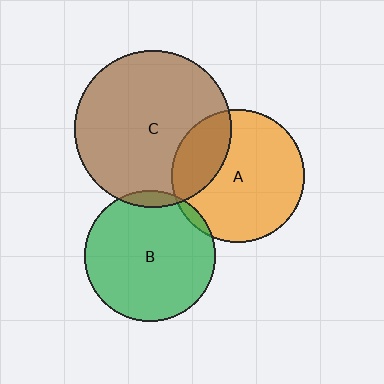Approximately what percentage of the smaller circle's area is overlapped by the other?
Approximately 5%.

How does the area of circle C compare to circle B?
Approximately 1.4 times.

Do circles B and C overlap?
Yes.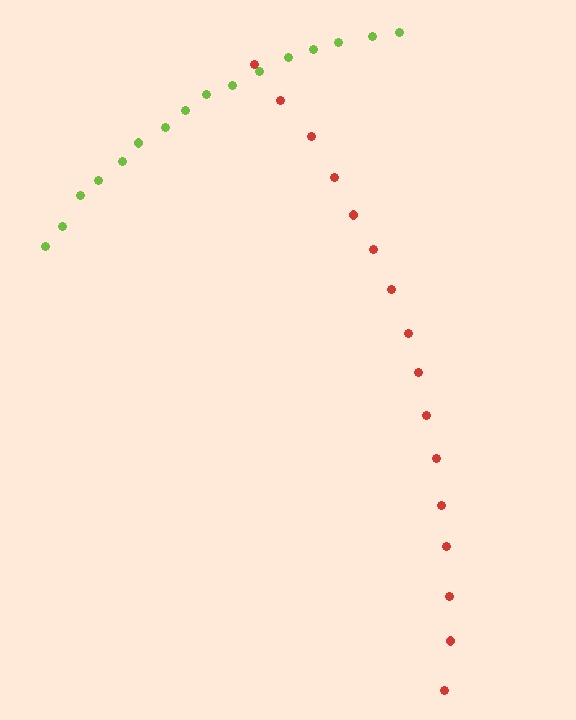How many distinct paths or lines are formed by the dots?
There are 2 distinct paths.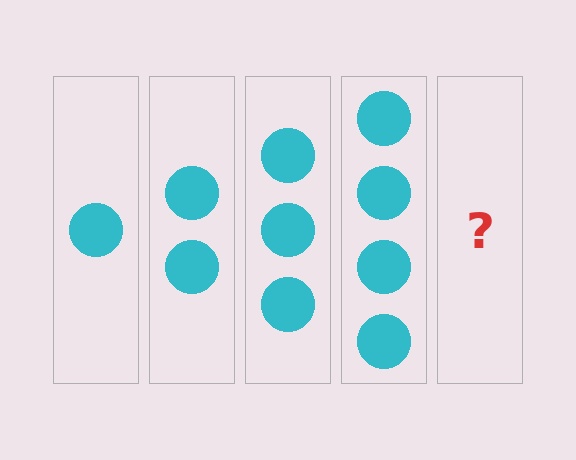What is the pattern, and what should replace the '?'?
The pattern is that each step adds one more circle. The '?' should be 5 circles.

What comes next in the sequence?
The next element should be 5 circles.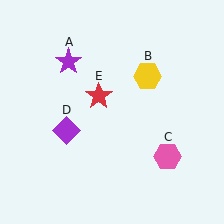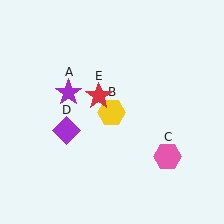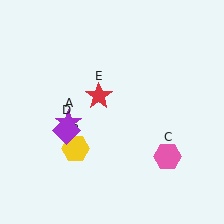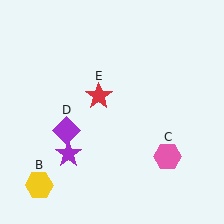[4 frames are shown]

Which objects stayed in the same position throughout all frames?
Pink hexagon (object C) and purple diamond (object D) and red star (object E) remained stationary.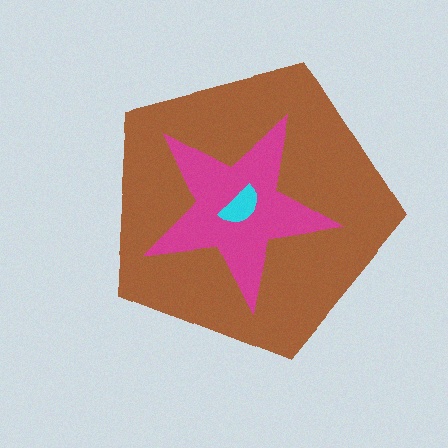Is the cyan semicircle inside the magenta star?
Yes.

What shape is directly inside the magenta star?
The cyan semicircle.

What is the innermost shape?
The cyan semicircle.